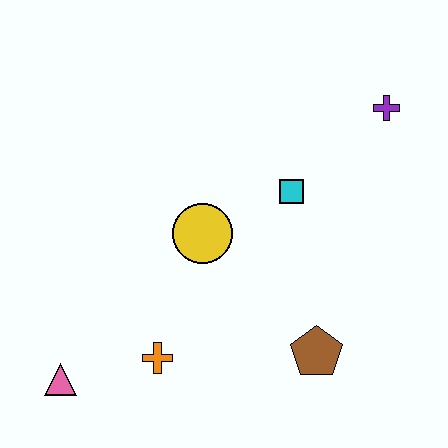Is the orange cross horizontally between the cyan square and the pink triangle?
Yes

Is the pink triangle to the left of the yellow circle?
Yes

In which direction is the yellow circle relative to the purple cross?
The yellow circle is to the left of the purple cross.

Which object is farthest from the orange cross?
The purple cross is farthest from the orange cross.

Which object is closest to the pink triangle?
The orange cross is closest to the pink triangle.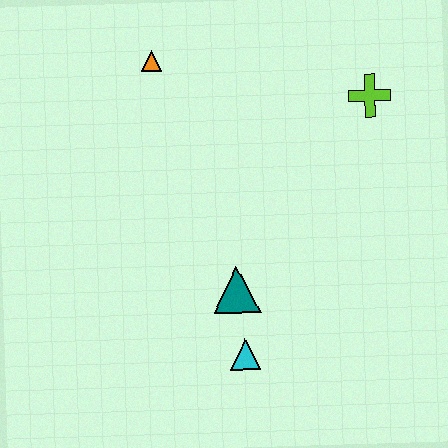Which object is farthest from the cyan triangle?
The orange triangle is farthest from the cyan triangle.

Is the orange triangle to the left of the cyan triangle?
Yes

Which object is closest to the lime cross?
The orange triangle is closest to the lime cross.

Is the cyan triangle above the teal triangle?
No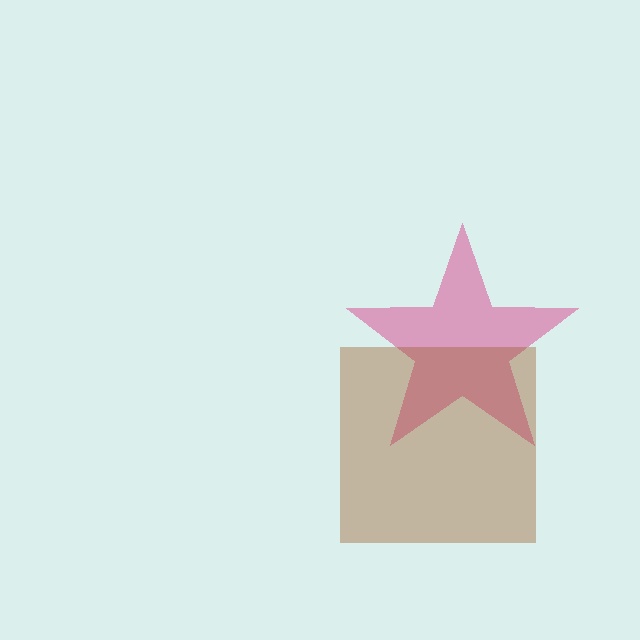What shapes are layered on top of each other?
The layered shapes are: a pink star, a brown square.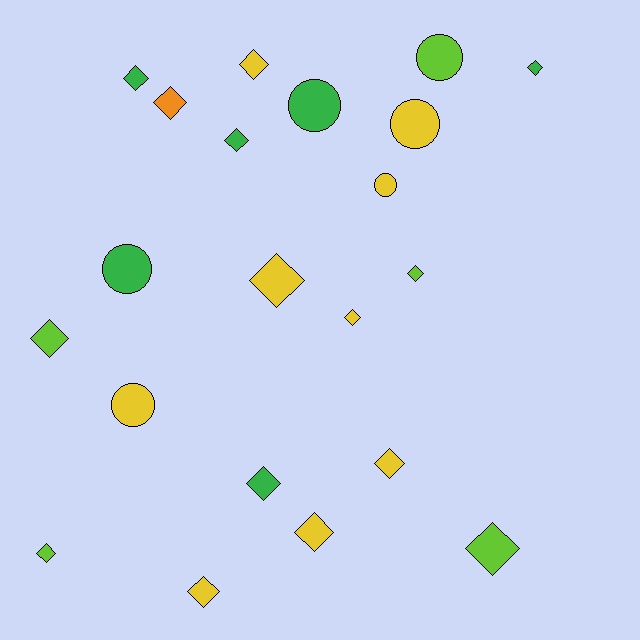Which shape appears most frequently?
Diamond, with 15 objects.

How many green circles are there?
There are 2 green circles.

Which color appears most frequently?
Yellow, with 9 objects.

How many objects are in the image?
There are 21 objects.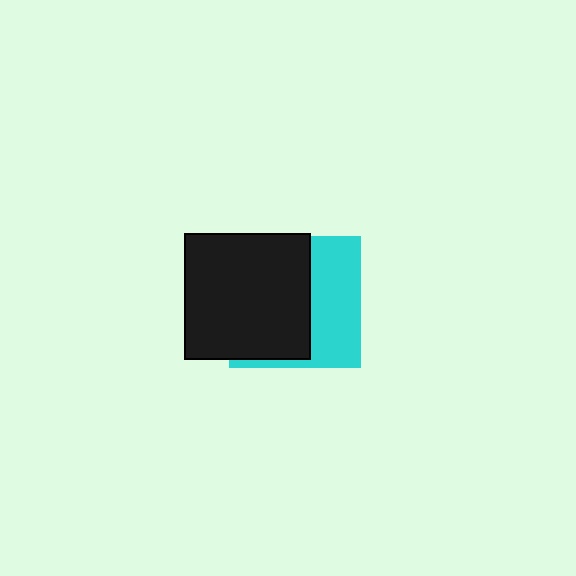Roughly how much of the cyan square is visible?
A small part of it is visible (roughly 42%).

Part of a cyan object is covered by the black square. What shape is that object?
It is a square.